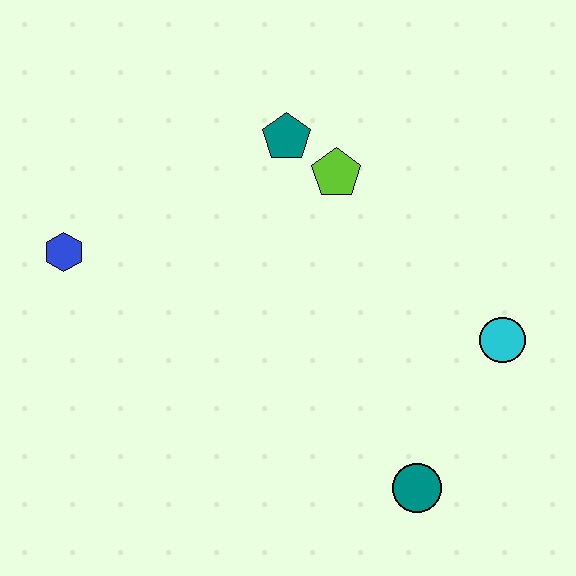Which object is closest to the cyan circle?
The teal circle is closest to the cyan circle.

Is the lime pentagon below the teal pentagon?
Yes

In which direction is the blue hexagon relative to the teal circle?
The blue hexagon is to the left of the teal circle.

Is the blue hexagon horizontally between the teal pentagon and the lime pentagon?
No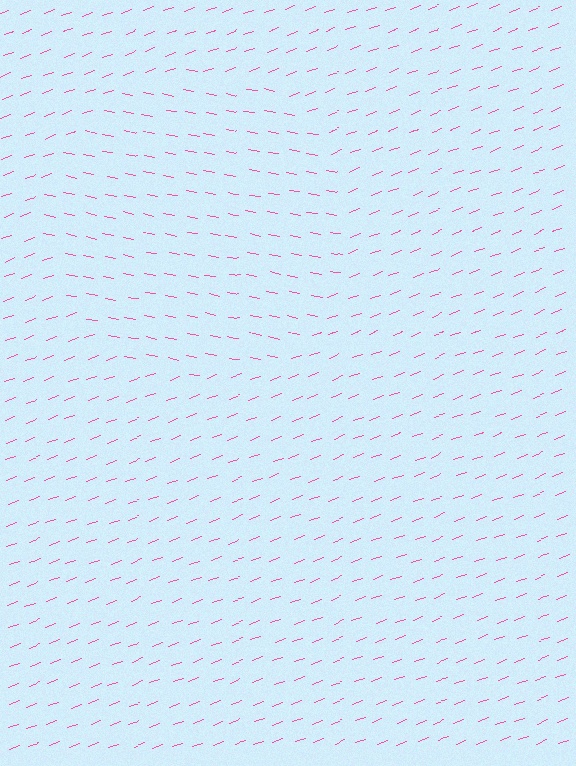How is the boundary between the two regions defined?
The boundary is defined purely by a change in line orientation (approximately 31 degrees difference). All lines are the same color and thickness.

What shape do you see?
I see a circle.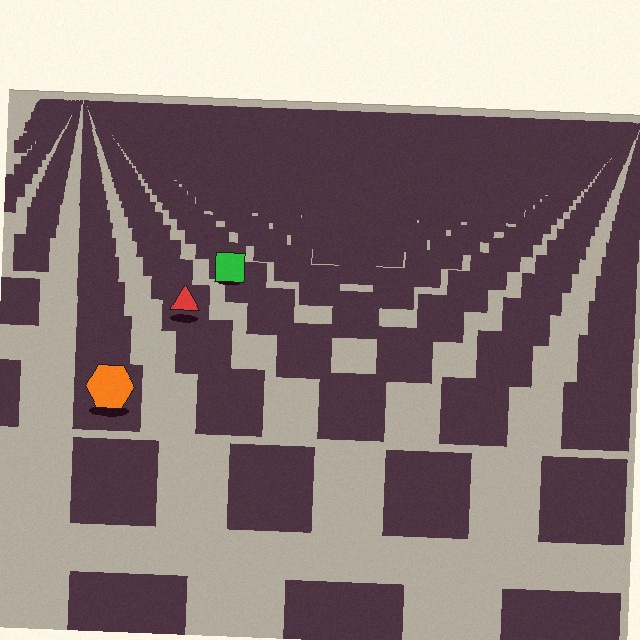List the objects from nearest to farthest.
From nearest to farthest: the orange hexagon, the red triangle, the green square.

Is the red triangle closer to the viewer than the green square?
Yes. The red triangle is closer — you can tell from the texture gradient: the ground texture is coarser near it.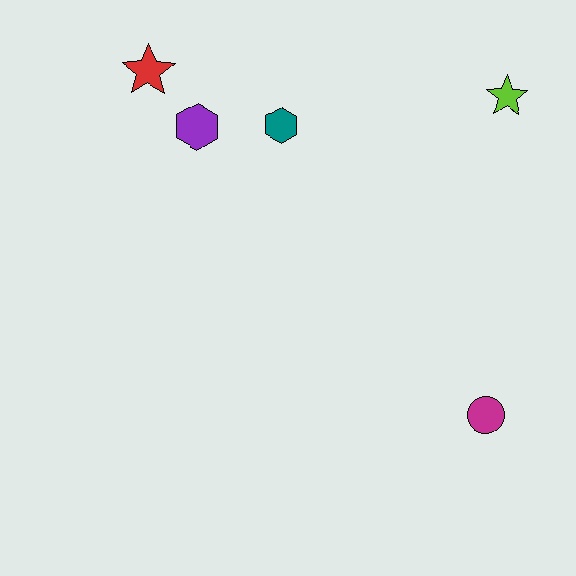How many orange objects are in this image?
There are no orange objects.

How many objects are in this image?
There are 5 objects.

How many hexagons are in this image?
There are 2 hexagons.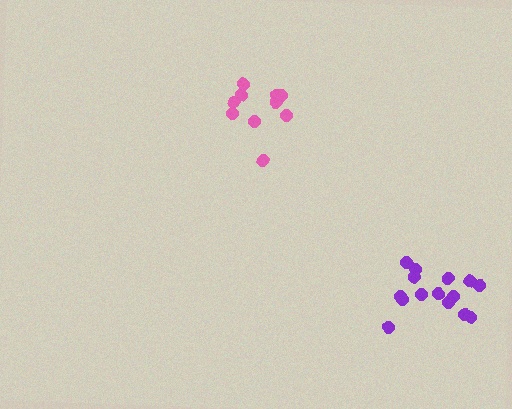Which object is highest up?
The pink cluster is topmost.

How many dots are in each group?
Group 1: 15 dots, Group 2: 10 dots (25 total).